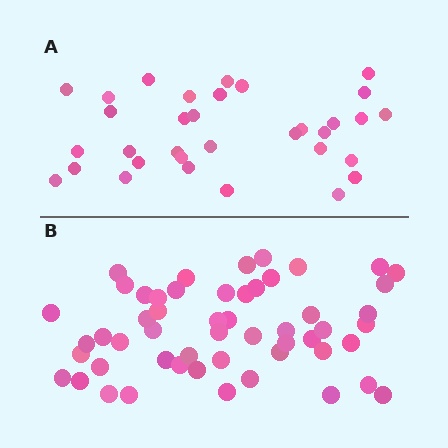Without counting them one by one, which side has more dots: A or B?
Region B (the bottom region) has more dots.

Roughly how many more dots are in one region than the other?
Region B has approximately 20 more dots than region A.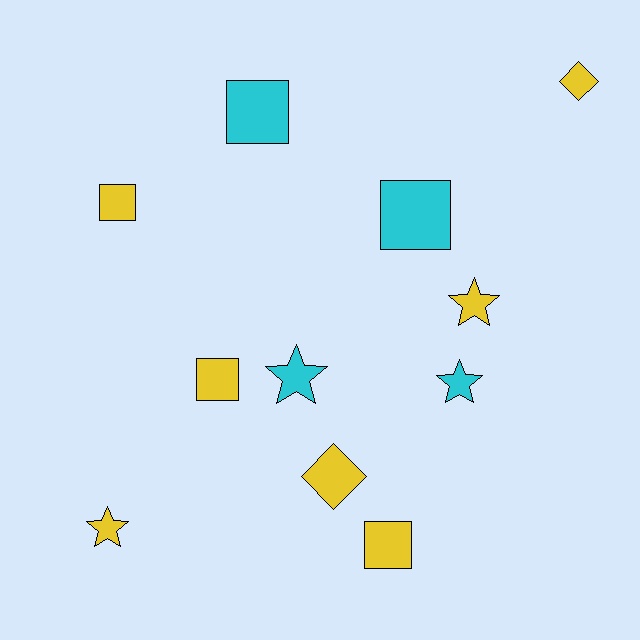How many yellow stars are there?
There are 2 yellow stars.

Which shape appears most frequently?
Square, with 5 objects.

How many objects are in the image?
There are 11 objects.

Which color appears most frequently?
Yellow, with 7 objects.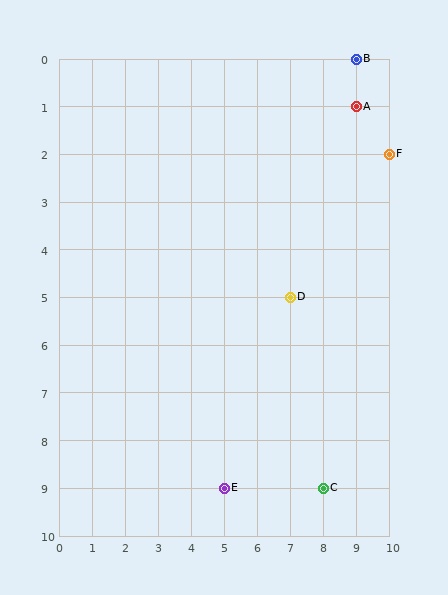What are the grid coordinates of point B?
Point B is at grid coordinates (9, 0).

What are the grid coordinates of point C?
Point C is at grid coordinates (8, 9).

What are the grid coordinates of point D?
Point D is at grid coordinates (7, 5).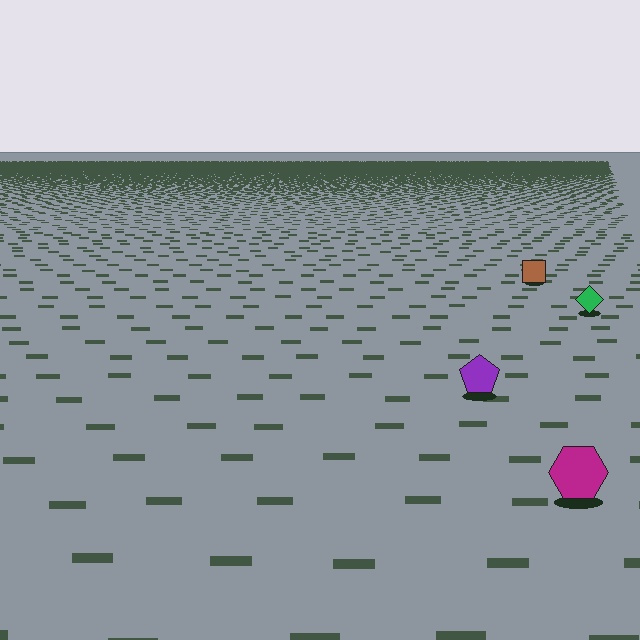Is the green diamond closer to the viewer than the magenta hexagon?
No. The magenta hexagon is closer — you can tell from the texture gradient: the ground texture is coarser near it.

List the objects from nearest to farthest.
From nearest to farthest: the magenta hexagon, the purple pentagon, the green diamond, the brown square.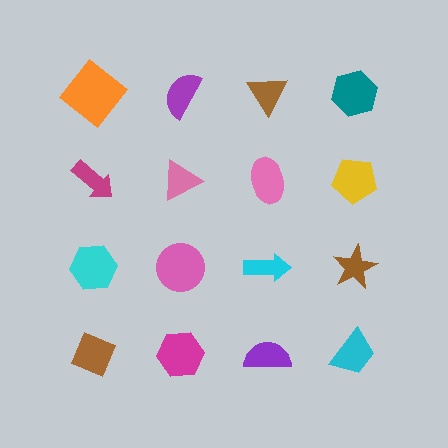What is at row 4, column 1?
A brown diamond.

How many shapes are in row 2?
4 shapes.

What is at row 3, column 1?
A cyan hexagon.